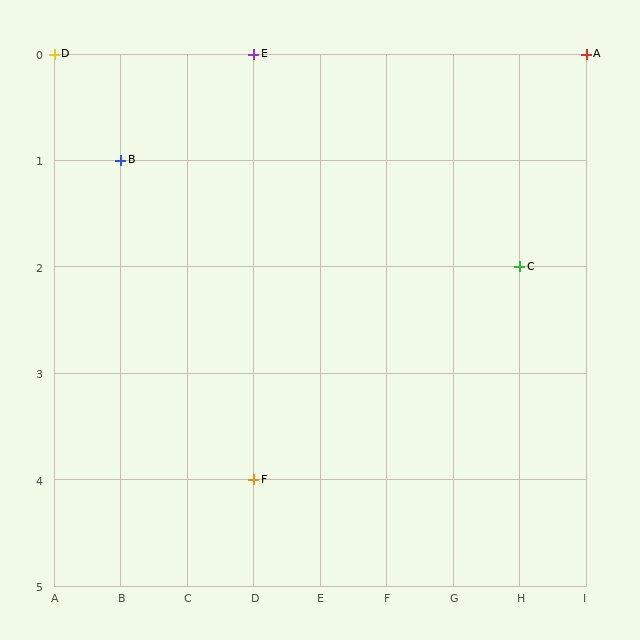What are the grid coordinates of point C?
Point C is at grid coordinates (H, 2).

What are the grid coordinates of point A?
Point A is at grid coordinates (I, 0).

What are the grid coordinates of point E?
Point E is at grid coordinates (D, 0).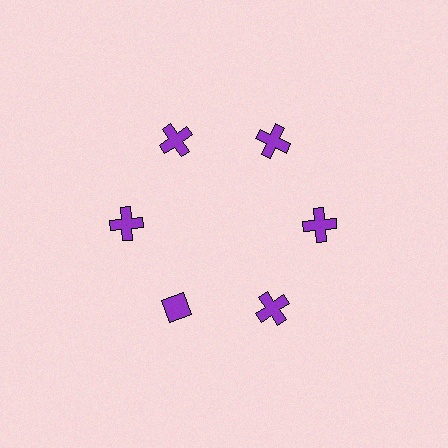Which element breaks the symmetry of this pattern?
The purple diamond at roughly the 7 o'clock position breaks the symmetry. All other shapes are purple crosses.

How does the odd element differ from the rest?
It has a different shape: diamond instead of cross.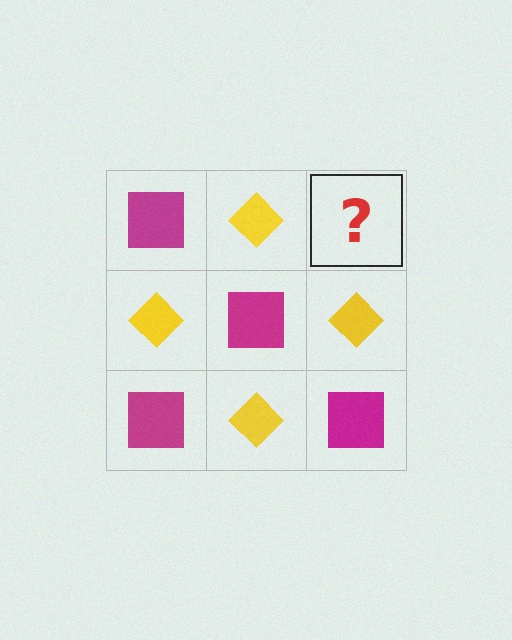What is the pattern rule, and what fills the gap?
The rule is that it alternates magenta square and yellow diamond in a checkerboard pattern. The gap should be filled with a magenta square.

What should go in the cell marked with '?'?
The missing cell should contain a magenta square.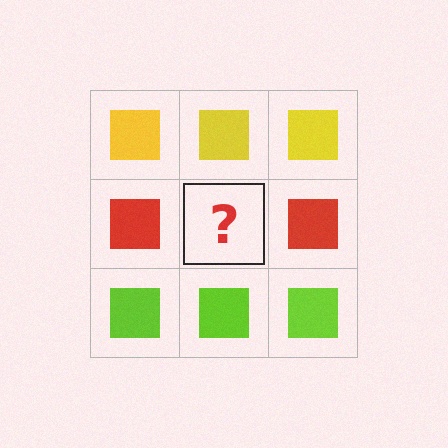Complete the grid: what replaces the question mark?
The question mark should be replaced with a red square.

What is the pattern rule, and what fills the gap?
The rule is that each row has a consistent color. The gap should be filled with a red square.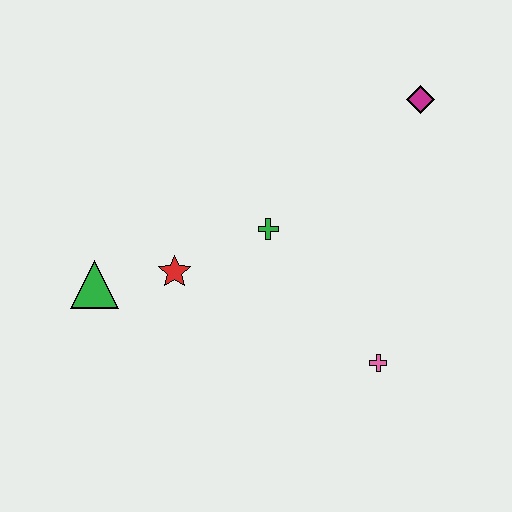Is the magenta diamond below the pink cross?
No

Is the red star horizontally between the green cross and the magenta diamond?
No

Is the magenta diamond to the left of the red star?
No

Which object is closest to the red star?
The green triangle is closest to the red star.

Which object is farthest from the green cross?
The magenta diamond is farthest from the green cross.